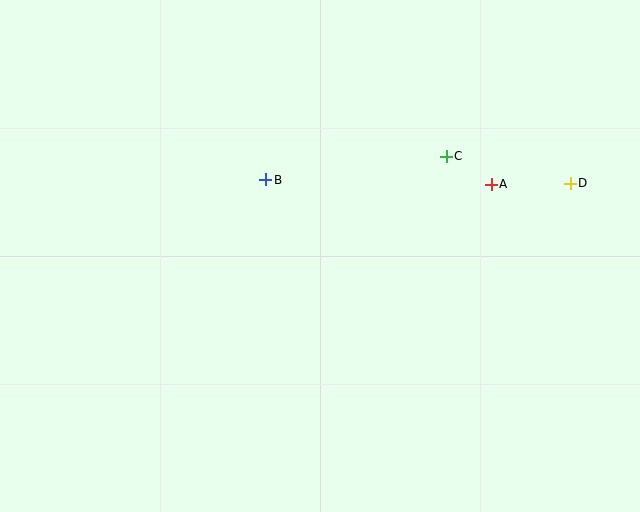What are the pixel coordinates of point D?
Point D is at (570, 183).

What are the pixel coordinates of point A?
Point A is at (491, 184).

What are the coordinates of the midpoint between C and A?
The midpoint between C and A is at (469, 170).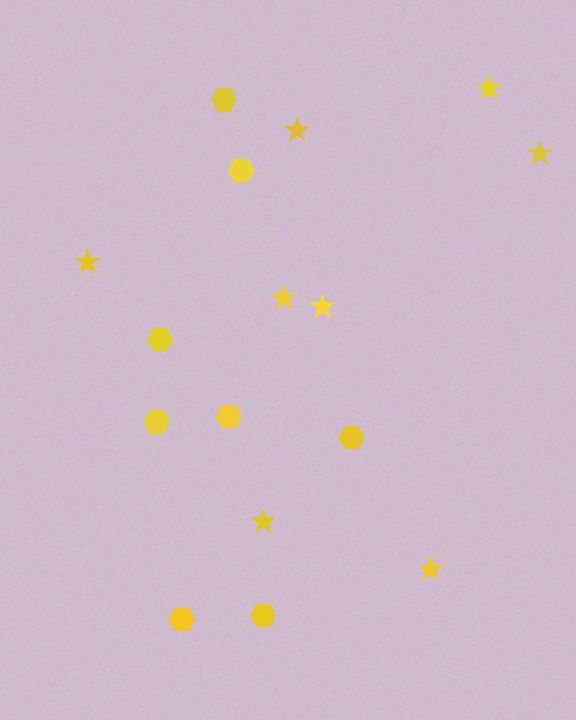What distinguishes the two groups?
There are 2 groups: one group of stars (8) and one group of hexagons (8).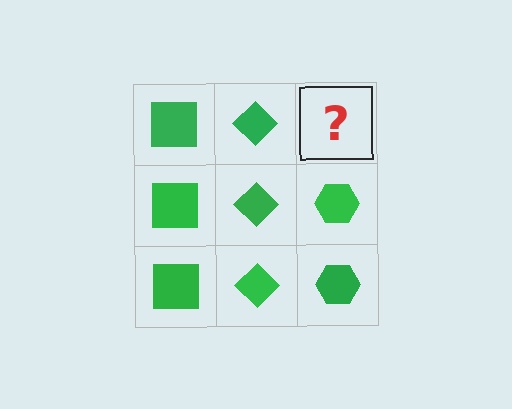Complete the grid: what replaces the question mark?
The question mark should be replaced with a green hexagon.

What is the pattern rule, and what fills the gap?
The rule is that each column has a consistent shape. The gap should be filled with a green hexagon.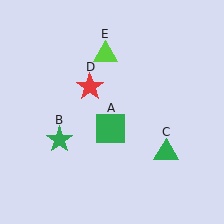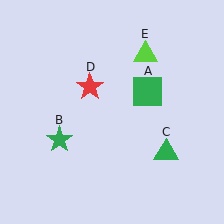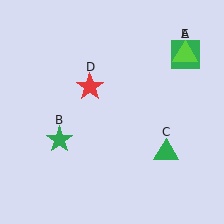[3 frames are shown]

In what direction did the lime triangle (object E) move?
The lime triangle (object E) moved right.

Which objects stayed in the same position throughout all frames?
Green star (object B) and green triangle (object C) and red star (object D) remained stationary.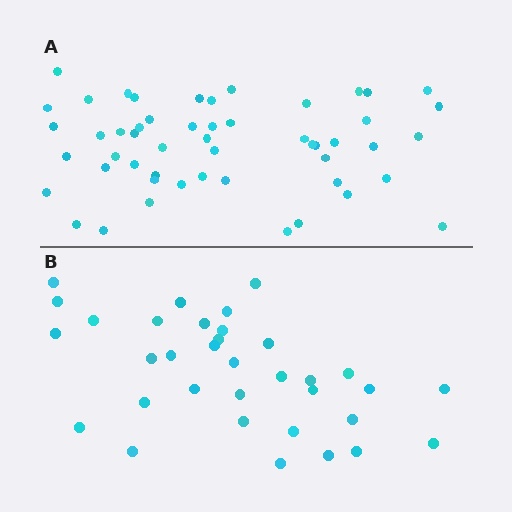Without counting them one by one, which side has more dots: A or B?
Region A (the top region) has more dots.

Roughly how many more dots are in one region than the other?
Region A has approximately 20 more dots than region B.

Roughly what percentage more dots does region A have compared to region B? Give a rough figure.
About 55% more.